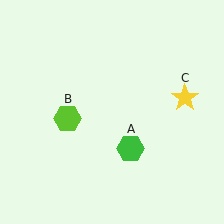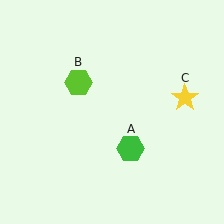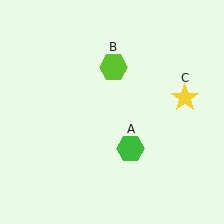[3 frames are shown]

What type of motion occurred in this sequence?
The lime hexagon (object B) rotated clockwise around the center of the scene.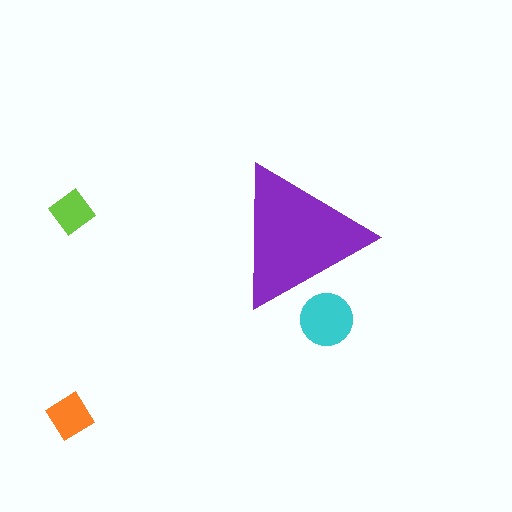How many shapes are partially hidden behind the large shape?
1 shape is partially hidden.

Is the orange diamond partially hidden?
No, the orange diamond is fully visible.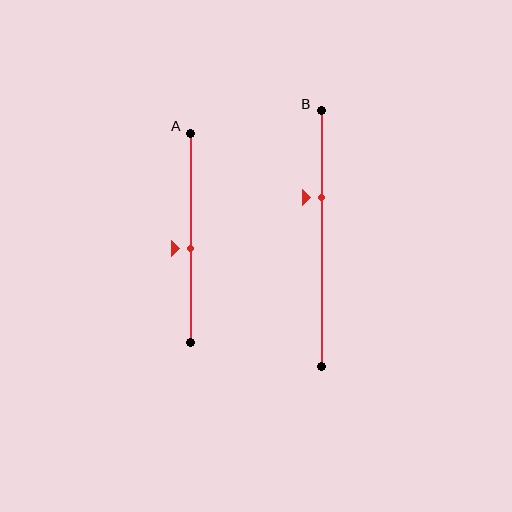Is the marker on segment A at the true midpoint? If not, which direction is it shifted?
No, the marker on segment A is shifted downward by about 5% of the segment length.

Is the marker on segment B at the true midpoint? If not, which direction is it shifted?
No, the marker on segment B is shifted upward by about 16% of the segment length.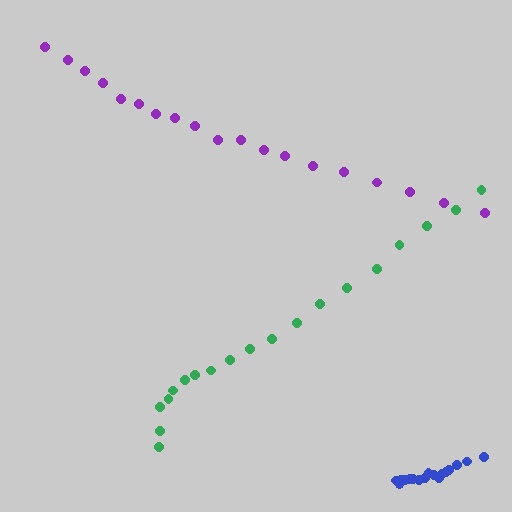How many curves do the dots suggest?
There are 3 distinct paths.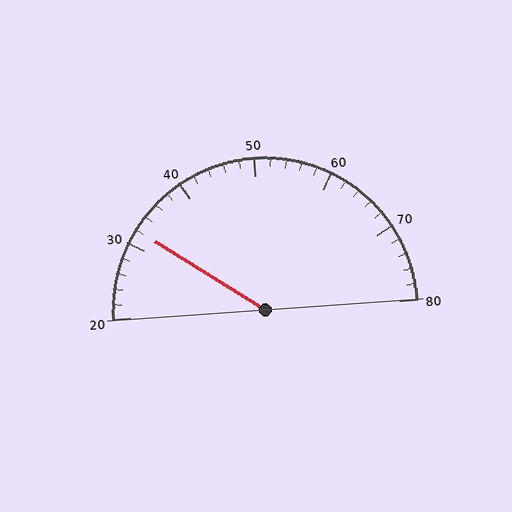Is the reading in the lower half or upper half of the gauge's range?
The reading is in the lower half of the range (20 to 80).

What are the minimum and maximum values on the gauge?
The gauge ranges from 20 to 80.